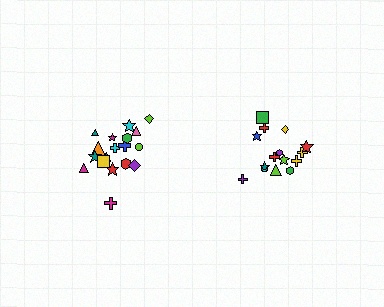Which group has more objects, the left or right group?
The left group.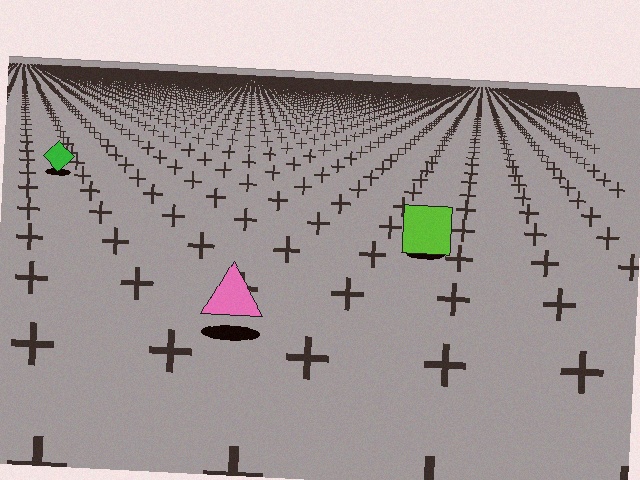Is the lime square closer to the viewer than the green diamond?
Yes. The lime square is closer — you can tell from the texture gradient: the ground texture is coarser near it.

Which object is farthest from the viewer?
The green diamond is farthest from the viewer. It appears smaller and the ground texture around it is denser.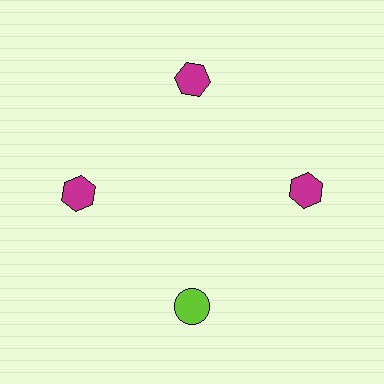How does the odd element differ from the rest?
It differs in both color (lime instead of magenta) and shape (circle instead of hexagon).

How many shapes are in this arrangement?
There are 4 shapes arranged in a ring pattern.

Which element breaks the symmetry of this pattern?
The lime circle at roughly the 6 o'clock position breaks the symmetry. All other shapes are magenta hexagons.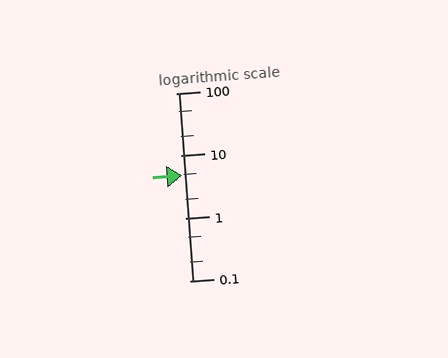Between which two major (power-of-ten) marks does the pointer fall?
The pointer is between 1 and 10.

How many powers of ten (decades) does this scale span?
The scale spans 3 decades, from 0.1 to 100.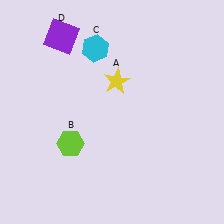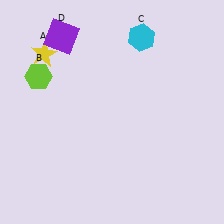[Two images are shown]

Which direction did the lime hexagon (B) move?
The lime hexagon (B) moved up.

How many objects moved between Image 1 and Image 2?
3 objects moved between the two images.